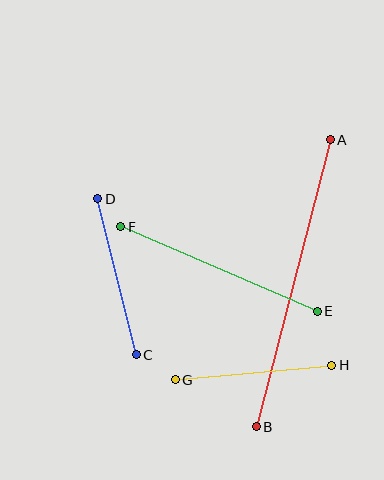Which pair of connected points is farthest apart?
Points A and B are farthest apart.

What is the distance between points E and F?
The distance is approximately 214 pixels.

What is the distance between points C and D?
The distance is approximately 161 pixels.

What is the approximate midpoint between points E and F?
The midpoint is at approximately (219, 269) pixels.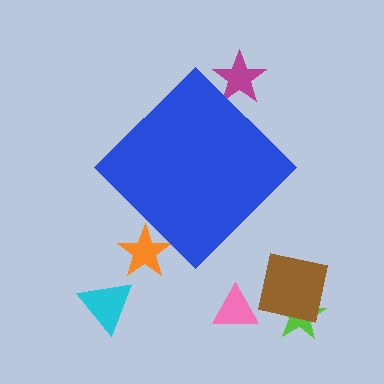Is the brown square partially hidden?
No, the brown square is fully visible.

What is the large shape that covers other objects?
A blue diamond.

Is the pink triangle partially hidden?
No, the pink triangle is fully visible.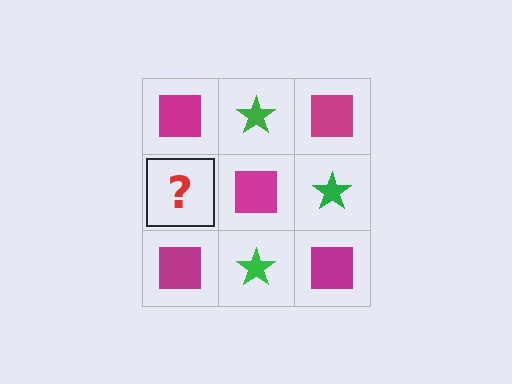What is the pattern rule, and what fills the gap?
The rule is that it alternates magenta square and green star in a checkerboard pattern. The gap should be filled with a green star.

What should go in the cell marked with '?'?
The missing cell should contain a green star.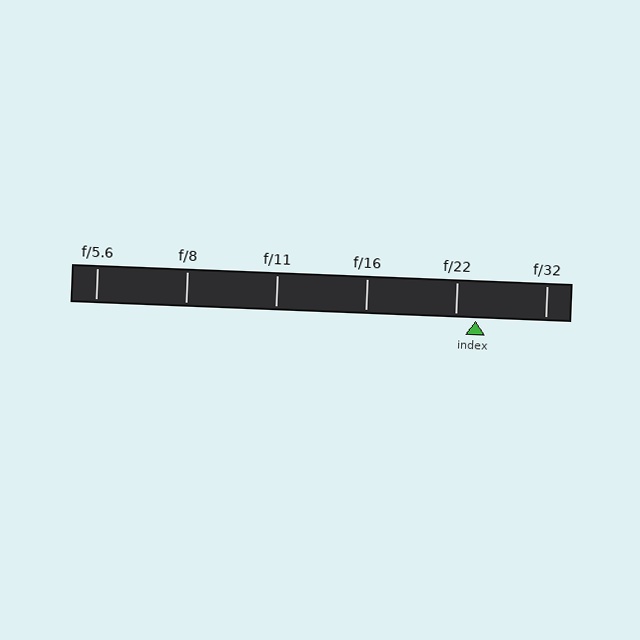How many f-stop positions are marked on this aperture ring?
There are 6 f-stop positions marked.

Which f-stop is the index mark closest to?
The index mark is closest to f/22.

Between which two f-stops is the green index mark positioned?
The index mark is between f/22 and f/32.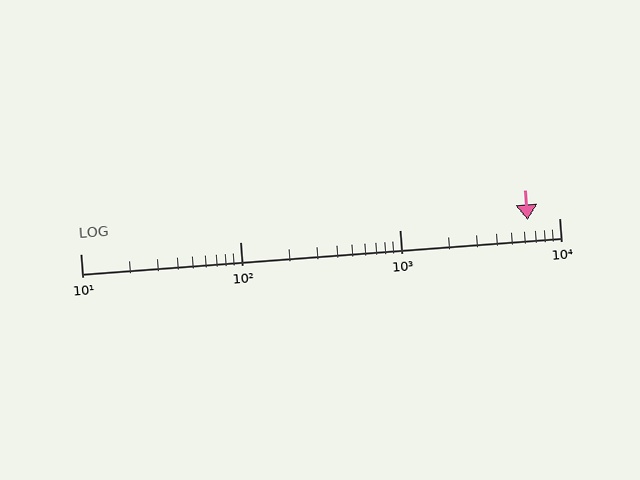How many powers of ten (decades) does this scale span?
The scale spans 3 decades, from 10 to 10000.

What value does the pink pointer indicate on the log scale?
The pointer indicates approximately 6400.